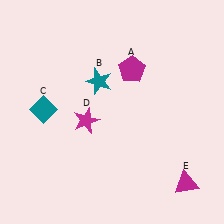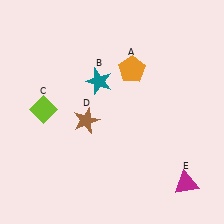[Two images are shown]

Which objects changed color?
A changed from magenta to orange. C changed from teal to lime. D changed from magenta to brown.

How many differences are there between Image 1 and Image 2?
There are 3 differences between the two images.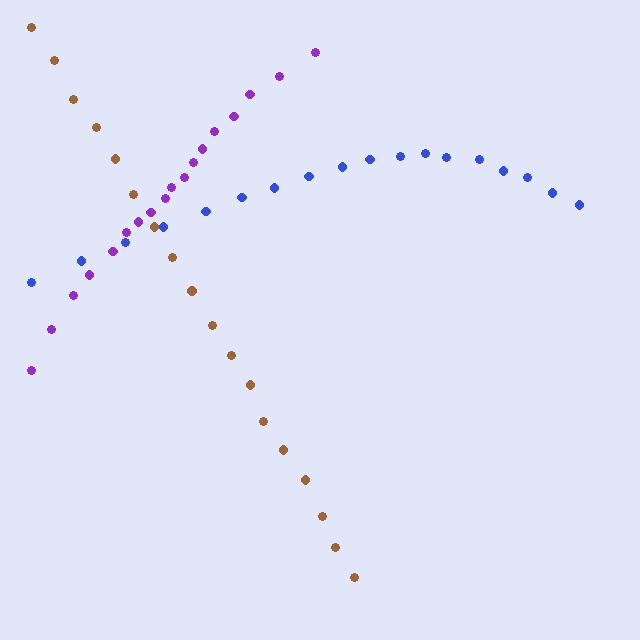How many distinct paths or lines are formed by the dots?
There are 3 distinct paths.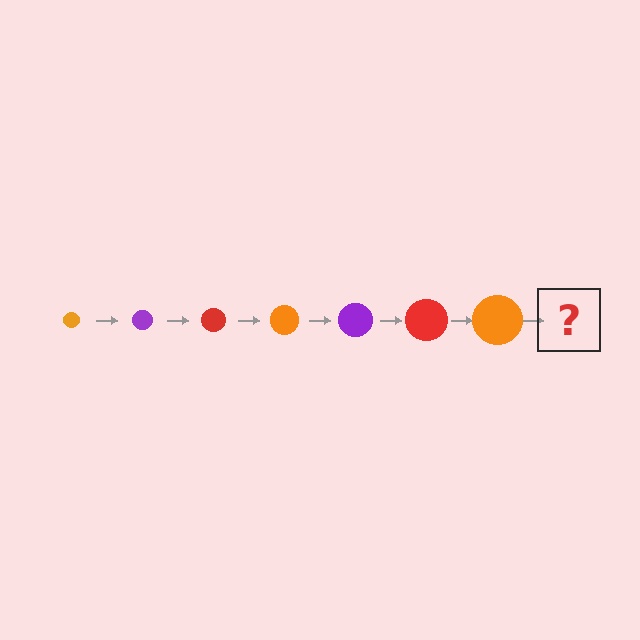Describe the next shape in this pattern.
It should be a purple circle, larger than the previous one.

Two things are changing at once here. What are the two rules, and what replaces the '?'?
The two rules are that the circle grows larger each step and the color cycles through orange, purple, and red. The '?' should be a purple circle, larger than the previous one.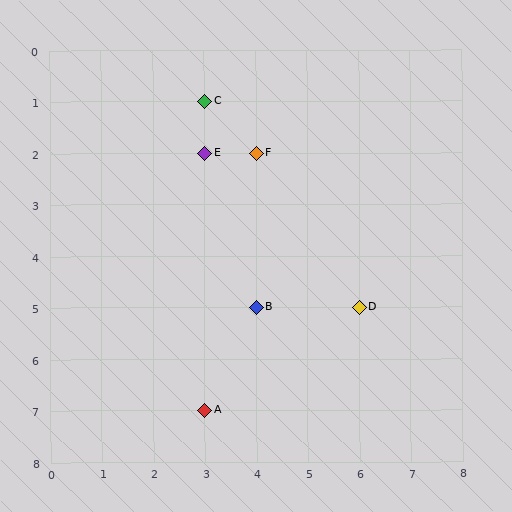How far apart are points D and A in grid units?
Points D and A are 3 columns and 2 rows apart (about 3.6 grid units diagonally).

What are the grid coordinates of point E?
Point E is at grid coordinates (3, 2).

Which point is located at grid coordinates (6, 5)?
Point D is at (6, 5).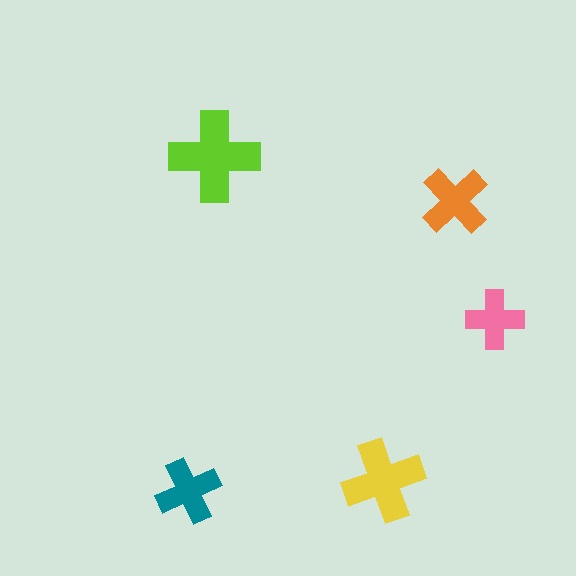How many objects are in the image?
There are 5 objects in the image.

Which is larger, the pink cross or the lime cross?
The lime one.